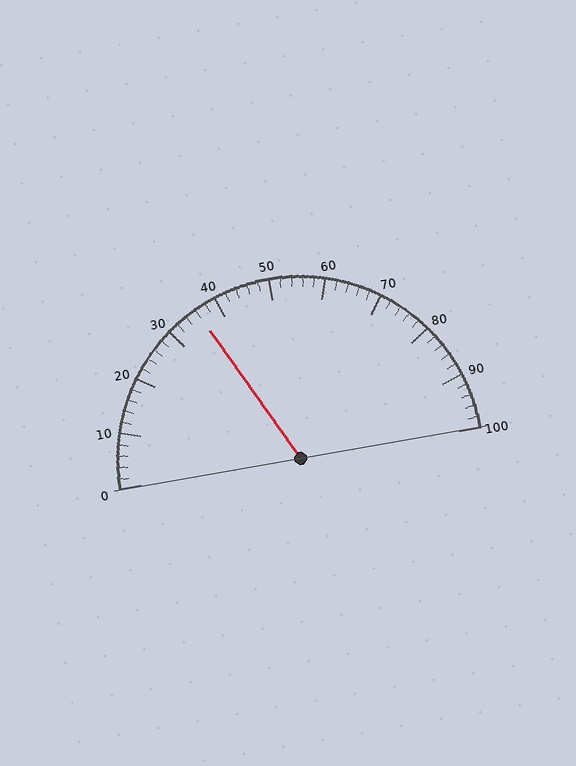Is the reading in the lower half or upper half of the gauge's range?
The reading is in the lower half of the range (0 to 100).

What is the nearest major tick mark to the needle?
The nearest major tick mark is 40.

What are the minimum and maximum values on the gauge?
The gauge ranges from 0 to 100.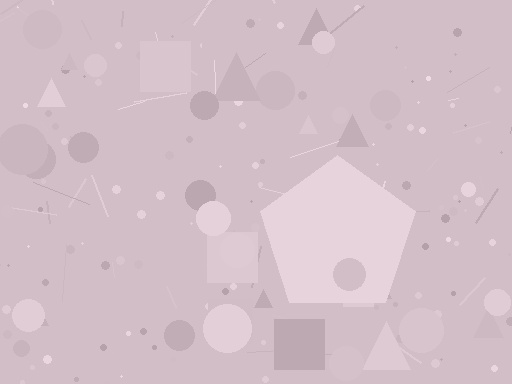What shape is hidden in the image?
A pentagon is hidden in the image.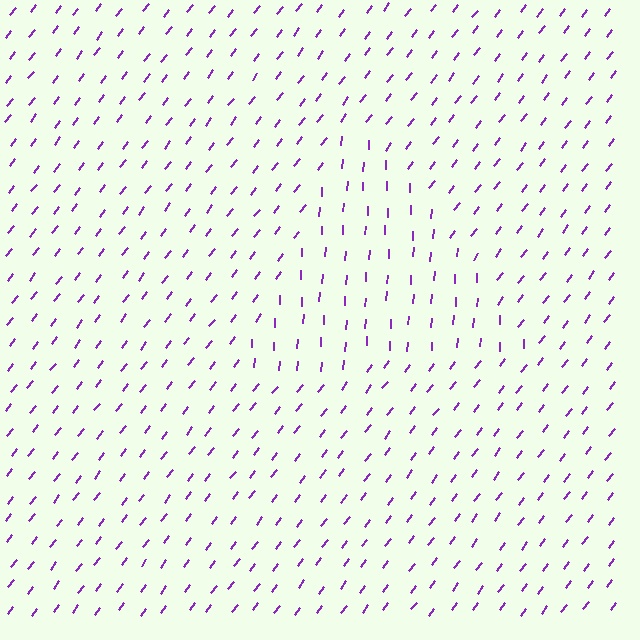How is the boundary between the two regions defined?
The boundary is defined purely by a change in line orientation (approximately 33 degrees difference). All lines are the same color and thickness.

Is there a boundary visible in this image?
Yes, there is a texture boundary formed by a change in line orientation.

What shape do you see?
I see a triangle.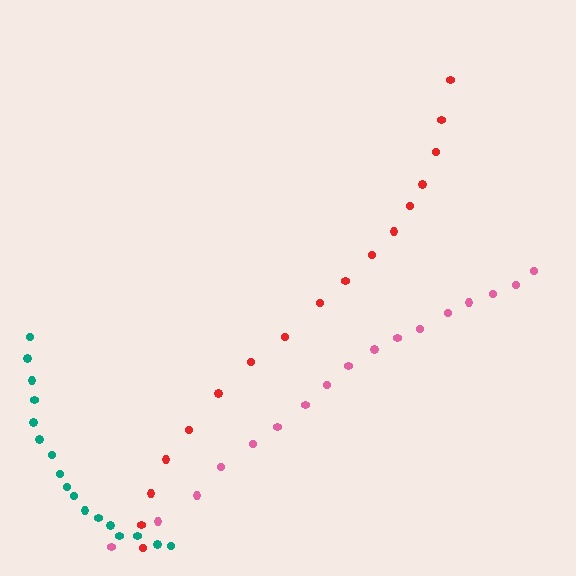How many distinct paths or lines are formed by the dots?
There are 3 distinct paths.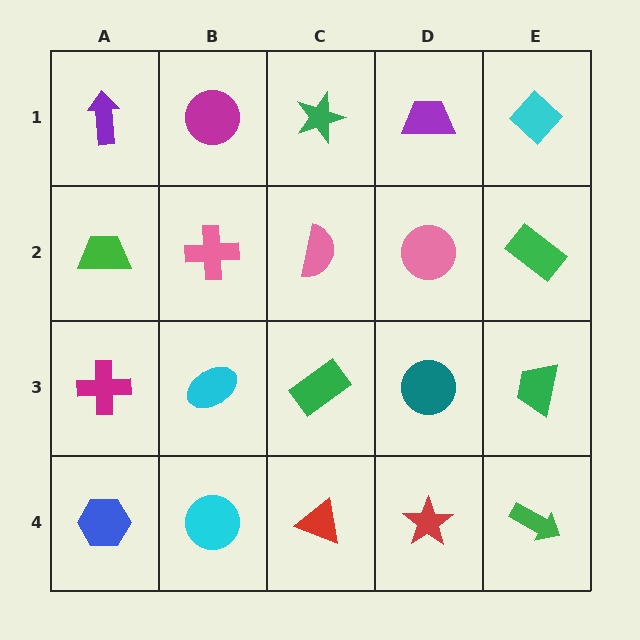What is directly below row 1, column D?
A pink circle.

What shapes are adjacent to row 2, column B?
A magenta circle (row 1, column B), a cyan ellipse (row 3, column B), a green trapezoid (row 2, column A), a pink semicircle (row 2, column C).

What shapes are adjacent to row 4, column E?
A green trapezoid (row 3, column E), a red star (row 4, column D).